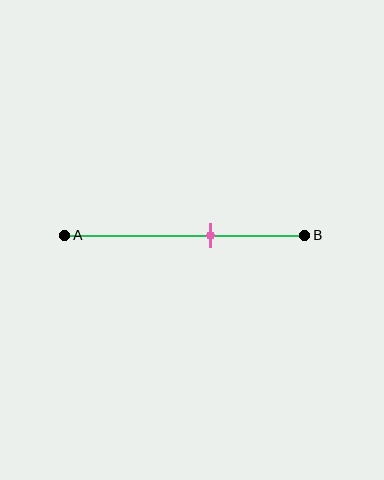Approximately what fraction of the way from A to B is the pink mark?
The pink mark is approximately 60% of the way from A to B.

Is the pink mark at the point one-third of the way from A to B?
No, the mark is at about 60% from A, not at the 33% one-third point.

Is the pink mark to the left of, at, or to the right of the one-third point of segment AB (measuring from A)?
The pink mark is to the right of the one-third point of segment AB.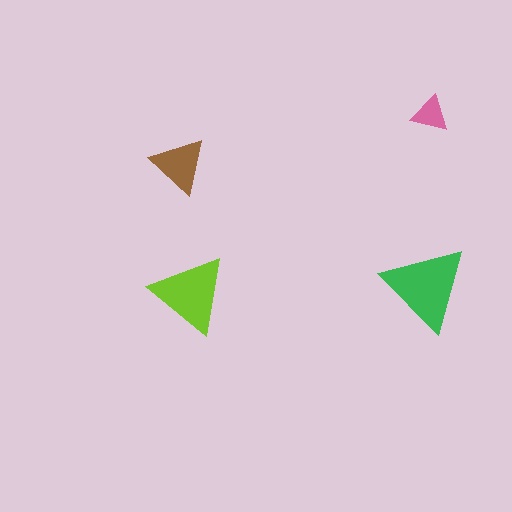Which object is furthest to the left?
The brown triangle is leftmost.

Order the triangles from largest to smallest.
the green one, the lime one, the brown one, the pink one.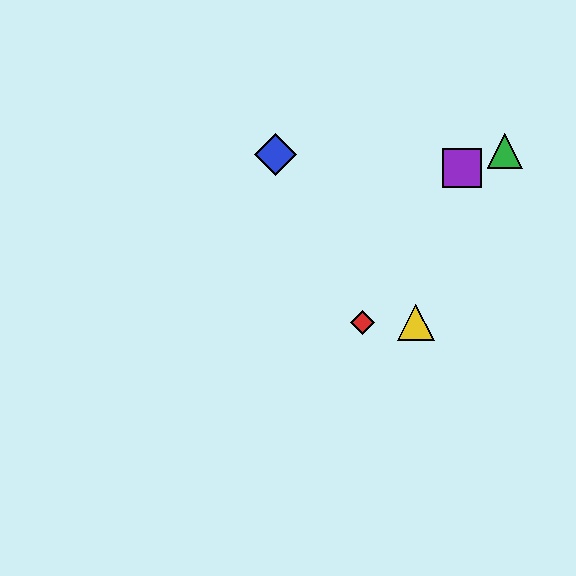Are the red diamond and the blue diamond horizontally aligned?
No, the red diamond is at y≈322 and the blue diamond is at y≈155.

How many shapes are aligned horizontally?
2 shapes (the red diamond, the yellow triangle) are aligned horizontally.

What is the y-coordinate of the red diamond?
The red diamond is at y≈322.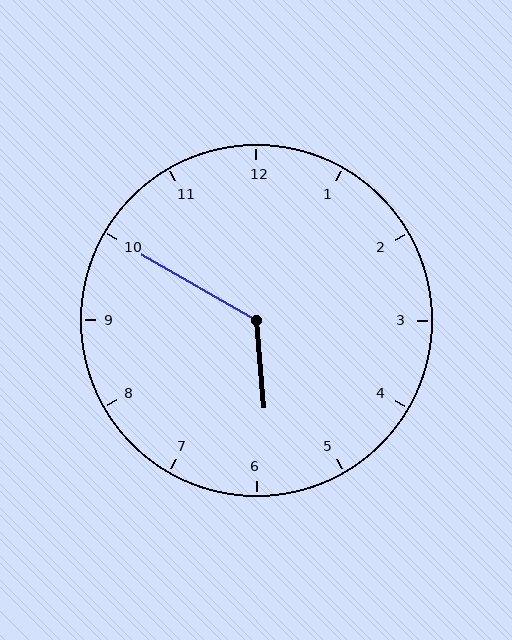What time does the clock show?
5:50.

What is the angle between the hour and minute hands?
Approximately 125 degrees.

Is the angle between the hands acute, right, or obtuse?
It is obtuse.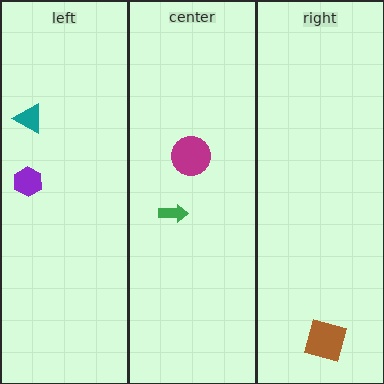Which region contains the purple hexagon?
The left region.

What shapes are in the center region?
The green arrow, the magenta circle.